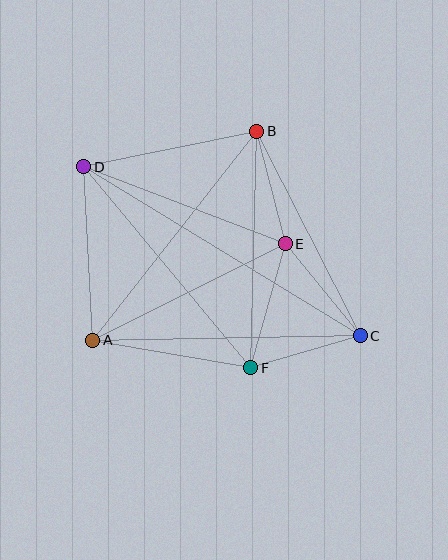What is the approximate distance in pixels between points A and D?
The distance between A and D is approximately 174 pixels.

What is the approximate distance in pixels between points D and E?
The distance between D and E is approximately 216 pixels.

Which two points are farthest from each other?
Points C and D are farthest from each other.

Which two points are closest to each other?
Points C and F are closest to each other.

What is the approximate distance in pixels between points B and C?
The distance between B and C is approximately 229 pixels.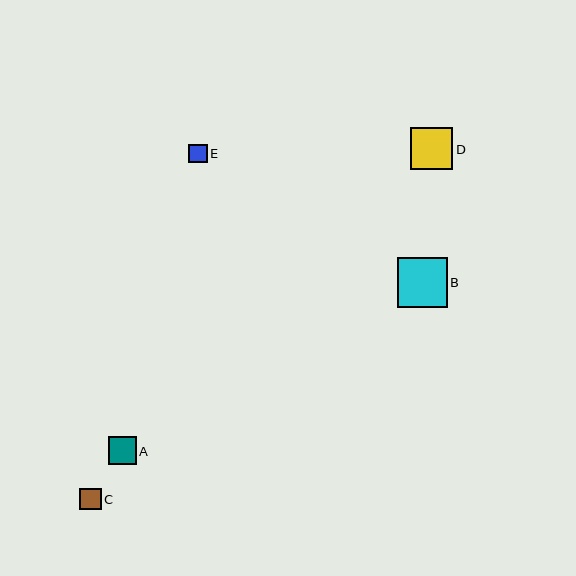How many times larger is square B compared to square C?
Square B is approximately 2.3 times the size of square C.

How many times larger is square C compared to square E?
Square C is approximately 1.2 times the size of square E.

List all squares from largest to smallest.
From largest to smallest: B, D, A, C, E.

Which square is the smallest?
Square E is the smallest with a size of approximately 19 pixels.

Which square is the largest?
Square B is the largest with a size of approximately 50 pixels.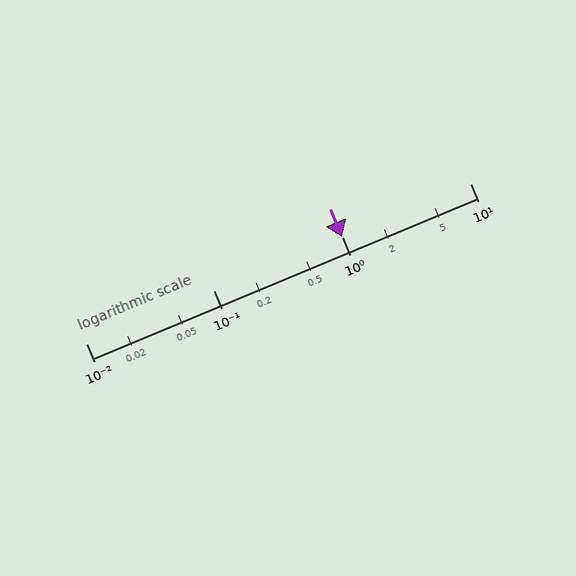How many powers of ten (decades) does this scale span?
The scale spans 3 decades, from 0.01 to 10.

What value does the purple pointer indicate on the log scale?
The pointer indicates approximately 1.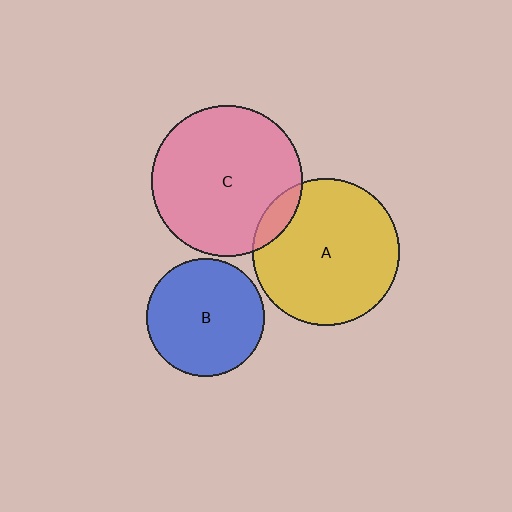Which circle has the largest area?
Circle C (pink).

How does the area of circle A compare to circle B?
Approximately 1.6 times.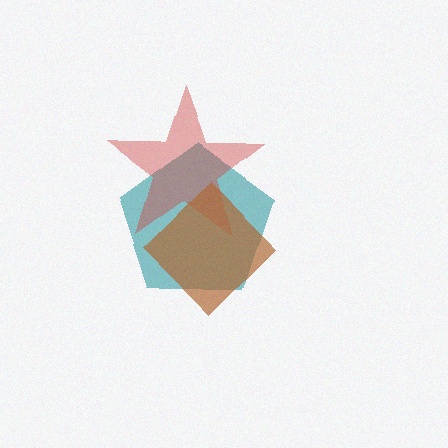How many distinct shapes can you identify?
There are 3 distinct shapes: a teal pentagon, a red star, a brown diamond.